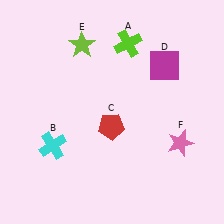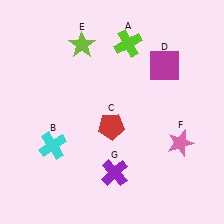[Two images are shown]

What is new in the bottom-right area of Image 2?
A purple cross (G) was added in the bottom-right area of Image 2.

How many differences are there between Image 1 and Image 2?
There is 1 difference between the two images.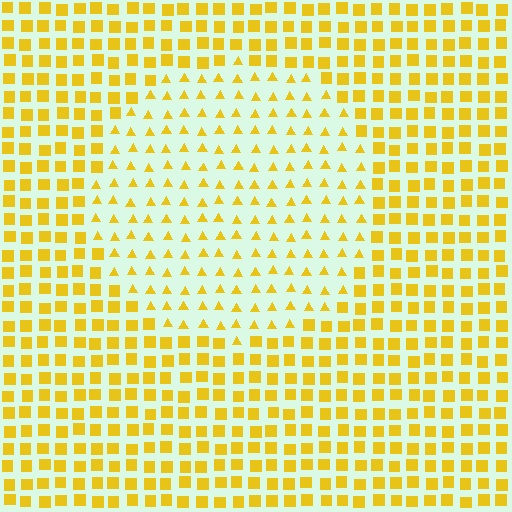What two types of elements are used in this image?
The image uses triangles inside the circle region and squares outside it.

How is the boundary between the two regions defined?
The boundary is defined by a change in element shape: triangles inside vs. squares outside. All elements share the same color and spacing.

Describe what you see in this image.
The image is filled with small yellow elements arranged in a uniform grid. A circle-shaped region contains triangles, while the surrounding area contains squares. The boundary is defined purely by the change in element shape.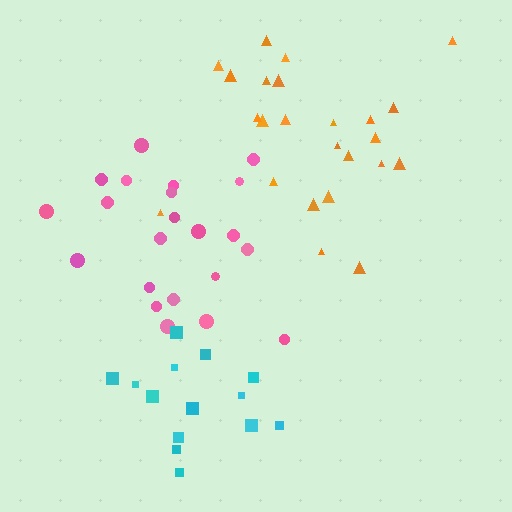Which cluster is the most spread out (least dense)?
Pink.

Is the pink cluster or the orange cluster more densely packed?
Orange.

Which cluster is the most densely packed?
Cyan.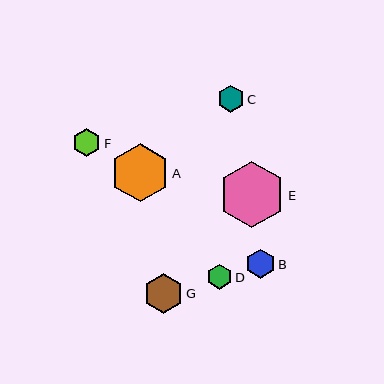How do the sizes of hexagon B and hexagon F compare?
Hexagon B and hexagon F are approximately the same size.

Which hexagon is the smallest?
Hexagon D is the smallest with a size of approximately 24 pixels.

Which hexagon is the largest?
Hexagon E is the largest with a size of approximately 66 pixels.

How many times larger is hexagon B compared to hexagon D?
Hexagon B is approximately 1.2 times the size of hexagon D.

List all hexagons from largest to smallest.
From largest to smallest: E, A, G, B, F, C, D.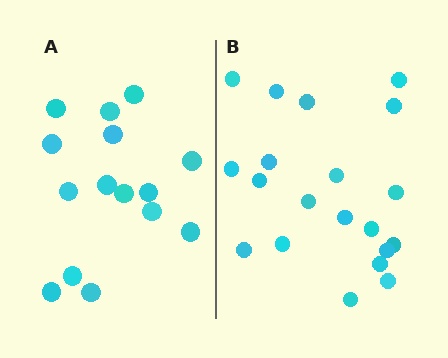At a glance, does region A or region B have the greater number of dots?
Region B (the right region) has more dots.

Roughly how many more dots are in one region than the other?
Region B has about 5 more dots than region A.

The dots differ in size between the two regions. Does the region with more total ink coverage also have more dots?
No. Region A has more total ink coverage because its dots are larger, but region B actually contains more individual dots. Total area can be misleading — the number of items is what matters here.